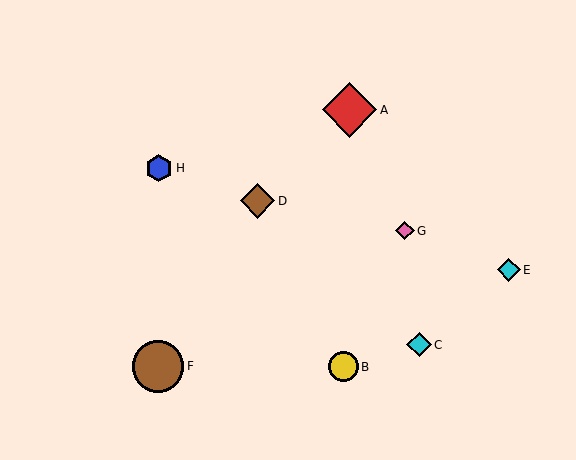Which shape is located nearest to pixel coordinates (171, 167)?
The blue hexagon (labeled H) at (159, 168) is nearest to that location.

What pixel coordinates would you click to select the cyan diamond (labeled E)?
Click at (509, 270) to select the cyan diamond E.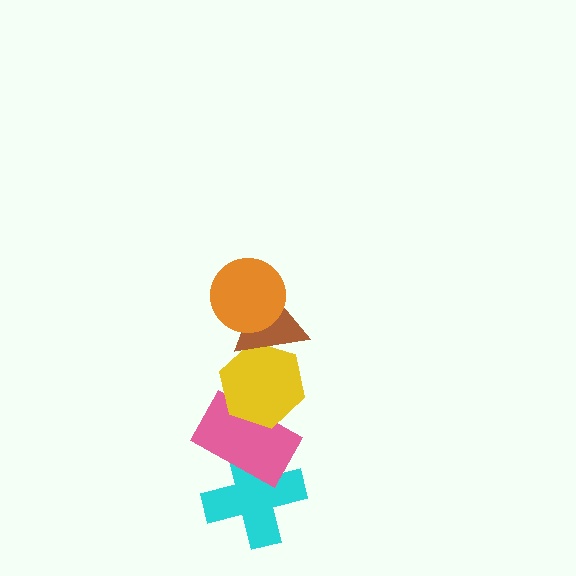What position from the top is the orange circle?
The orange circle is 1st from the top.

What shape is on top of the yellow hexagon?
The brown triangle is on top of the yellow hexagon.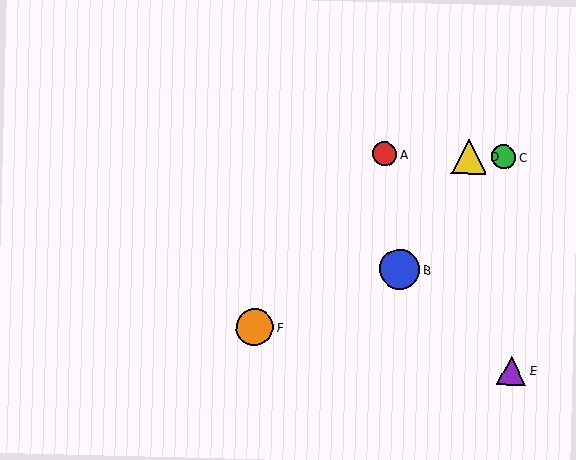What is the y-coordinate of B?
Object B is at y≈270.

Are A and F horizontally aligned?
No, A is at y≈154 and F is at y≈327.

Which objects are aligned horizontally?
Objects A, C, D are aligned horizontally.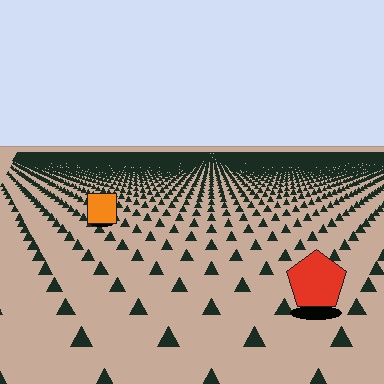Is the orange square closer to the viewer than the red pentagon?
No. The red pentagon is closer — you can tell from the texture gradient: the ground texture is coarser near it.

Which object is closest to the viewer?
The red pentagon is closest. The texture marks near it are larger and more spread out.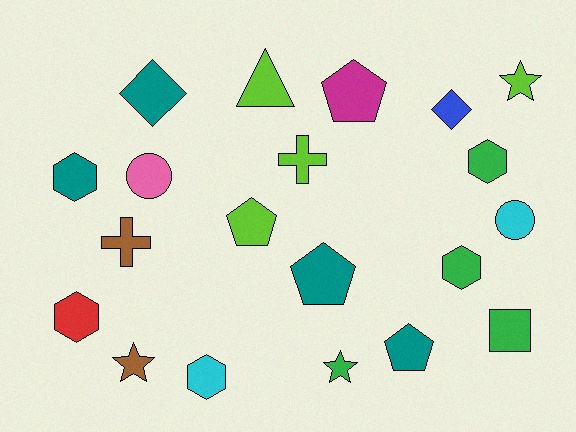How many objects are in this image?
There are 20 objects.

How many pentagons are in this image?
There are 4 pentagons.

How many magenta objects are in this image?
There is 1 magenta object.